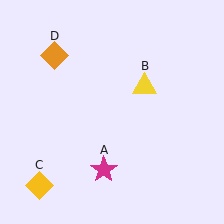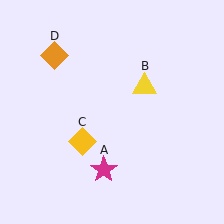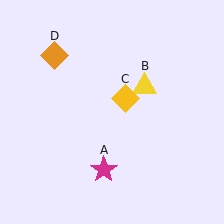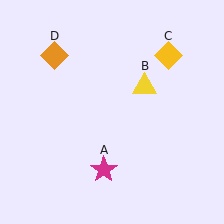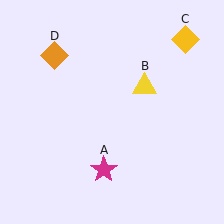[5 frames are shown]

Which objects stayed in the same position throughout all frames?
Magenta star (object A) and yellow triangle (object B) and orange diamond (object D) remained stationary.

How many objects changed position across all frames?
1 object changed position: yellow diamond (object C).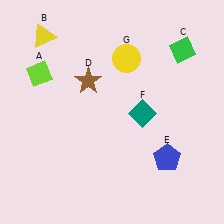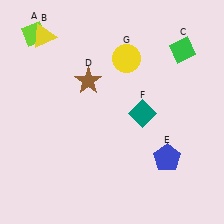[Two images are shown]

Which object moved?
The lime diamond (A) moved up.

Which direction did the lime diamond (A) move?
The lime diamond (A) moved up.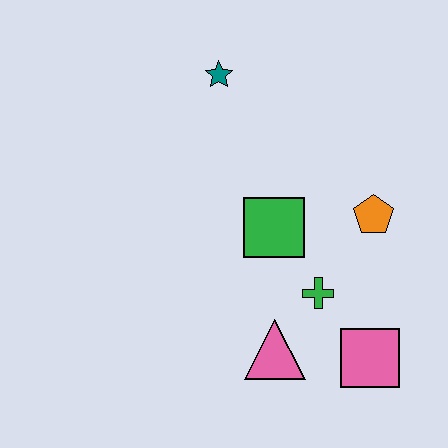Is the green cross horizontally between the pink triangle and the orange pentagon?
Yes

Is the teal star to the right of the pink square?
No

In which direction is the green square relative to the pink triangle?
The green square is above the pink triangle.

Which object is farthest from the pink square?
The teal star is farthest from the pink square.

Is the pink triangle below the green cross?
Yes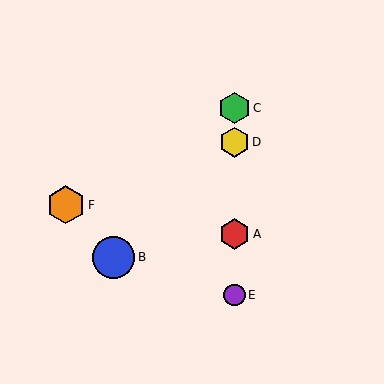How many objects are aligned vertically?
4 objects (A, C, D, E) are aligned vertically.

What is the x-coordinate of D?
Object D is at x≈235.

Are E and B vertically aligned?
No, E is at x≈235 and B is at x≈114.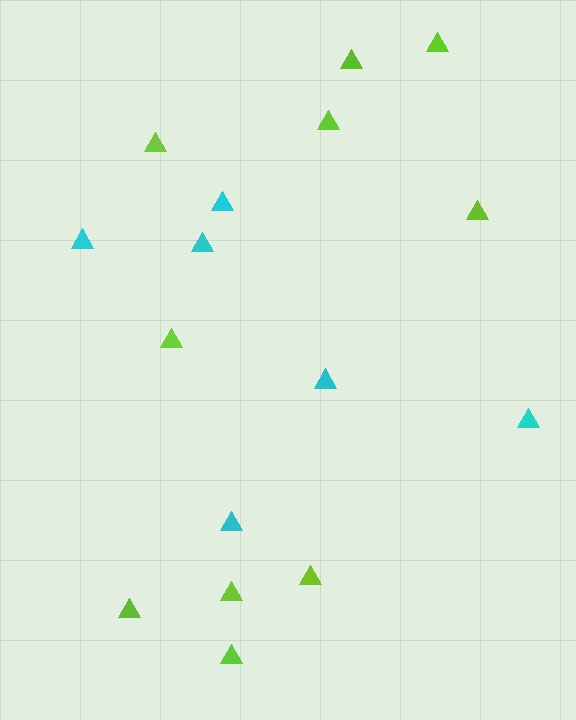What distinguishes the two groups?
There are 2 groups: one group of cyan triangles (6) and one group of lime triangles (10).